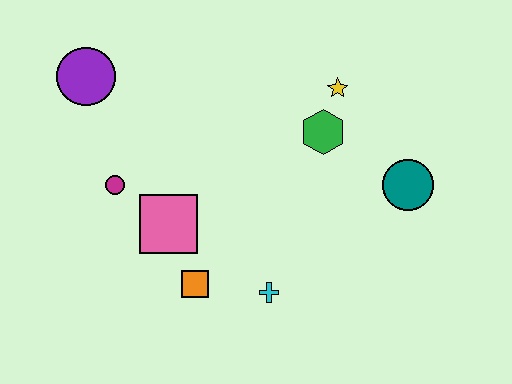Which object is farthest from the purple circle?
The teal circle is farthest from the purple circle.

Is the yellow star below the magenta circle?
No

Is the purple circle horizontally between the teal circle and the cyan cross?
No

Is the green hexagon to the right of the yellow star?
No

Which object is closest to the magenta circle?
The pink square is closest to the magenta circle.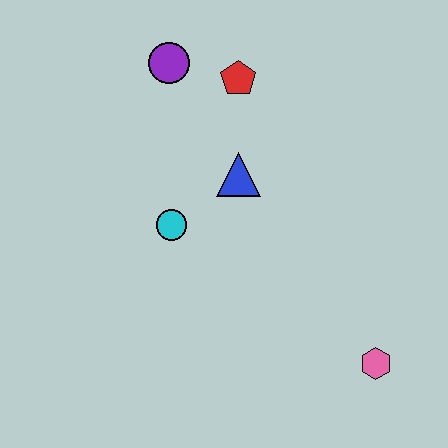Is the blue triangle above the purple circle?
No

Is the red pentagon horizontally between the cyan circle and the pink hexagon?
Yes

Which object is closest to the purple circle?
The red pentagon is closest to the purple circle.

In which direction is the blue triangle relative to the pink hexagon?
The blue triangle is above the pink hexagon.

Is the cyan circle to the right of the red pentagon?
No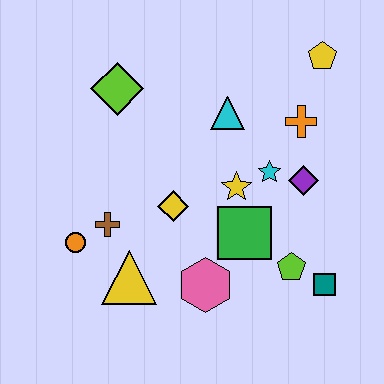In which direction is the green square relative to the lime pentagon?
The green square is to the left of the lime pentagon.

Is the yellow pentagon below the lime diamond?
No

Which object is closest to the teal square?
The lime pentagon is closest to the teal square.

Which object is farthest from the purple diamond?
The orange circle is farthest from the purple diamond.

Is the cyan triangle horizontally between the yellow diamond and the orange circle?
No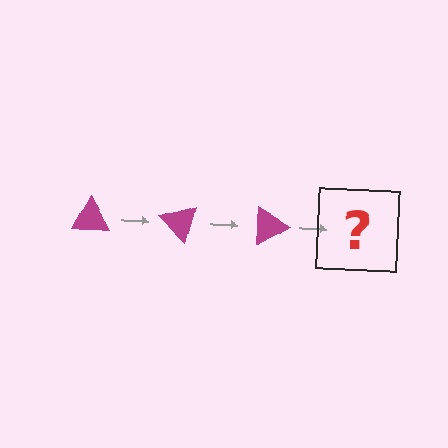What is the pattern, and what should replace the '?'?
The pattern is that the triangle rotates 45 degrees each step. The '?' should be a magenta triangle rotated 135 degrees.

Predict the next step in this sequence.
The next step is a magenta triangle rotated 135 degrees.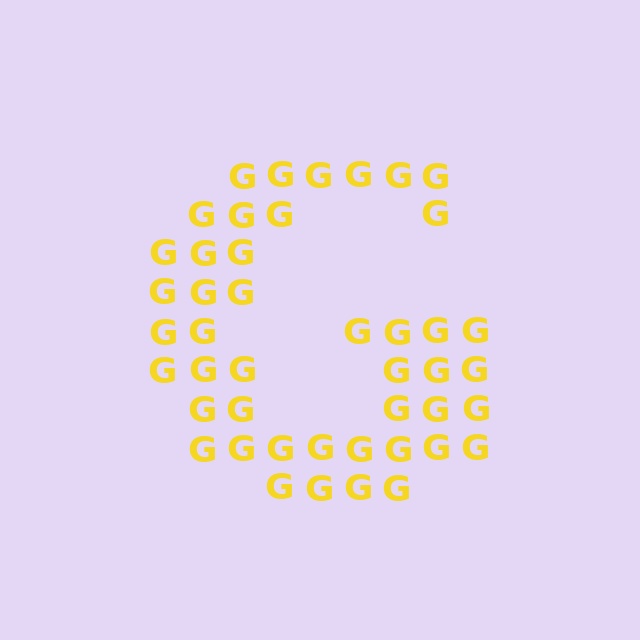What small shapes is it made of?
It is made of small letter G's.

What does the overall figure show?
The overall figure shows the letter G.